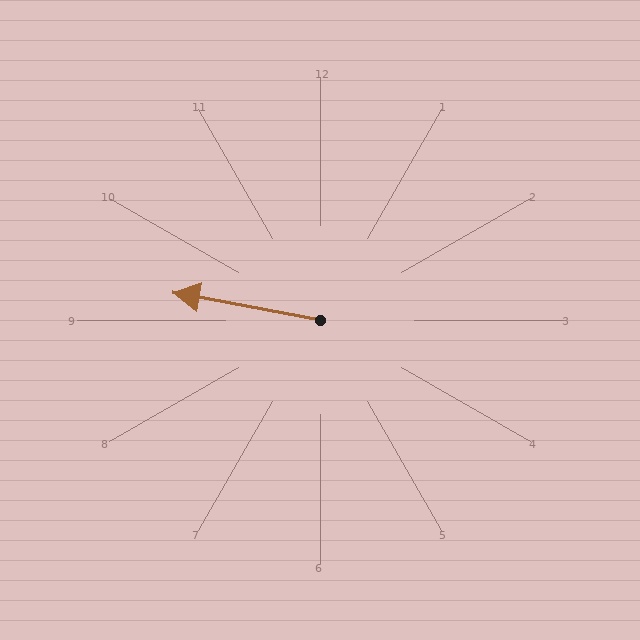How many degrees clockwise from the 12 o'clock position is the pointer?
Approximately 281 degrees.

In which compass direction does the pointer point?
West.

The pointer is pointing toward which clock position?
Roughly 9 o'clock.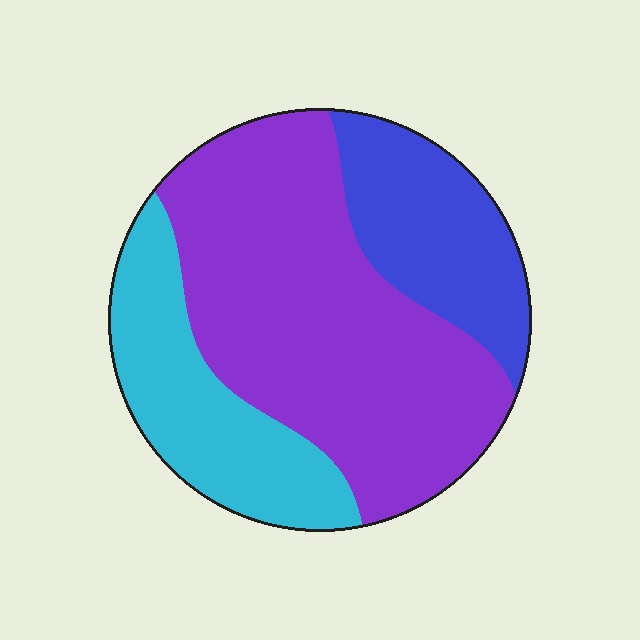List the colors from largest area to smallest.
From largest to smallest: purple, cyan, blue.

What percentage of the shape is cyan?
Cyan takes up about one quarter (1/4) of the shape.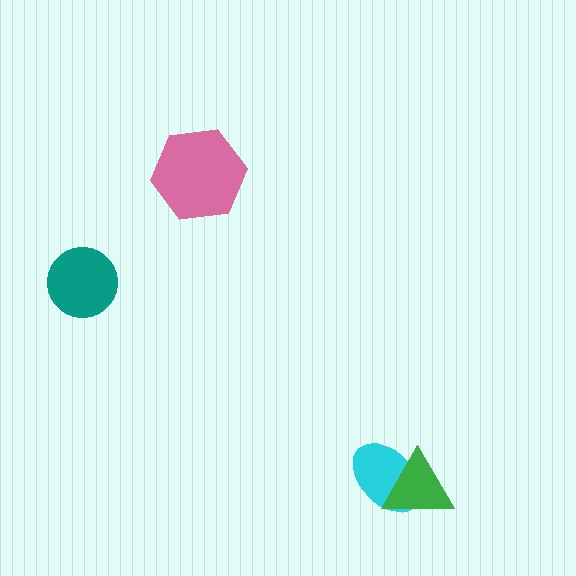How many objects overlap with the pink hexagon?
0 objects overlap with the pink hexagon.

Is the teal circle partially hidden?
No, no other shape covers it.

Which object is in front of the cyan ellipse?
The green triangle is in front of the cyan ellipse.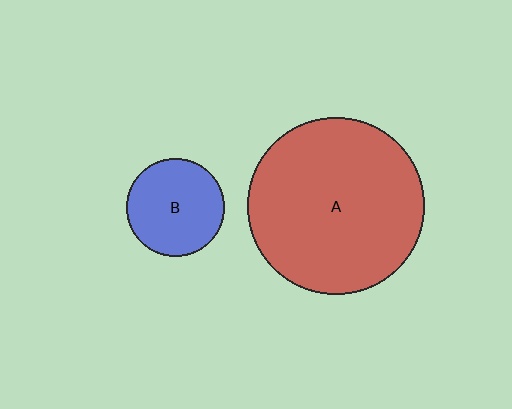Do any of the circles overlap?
No, none of the circles overlap.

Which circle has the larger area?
Circle A (red).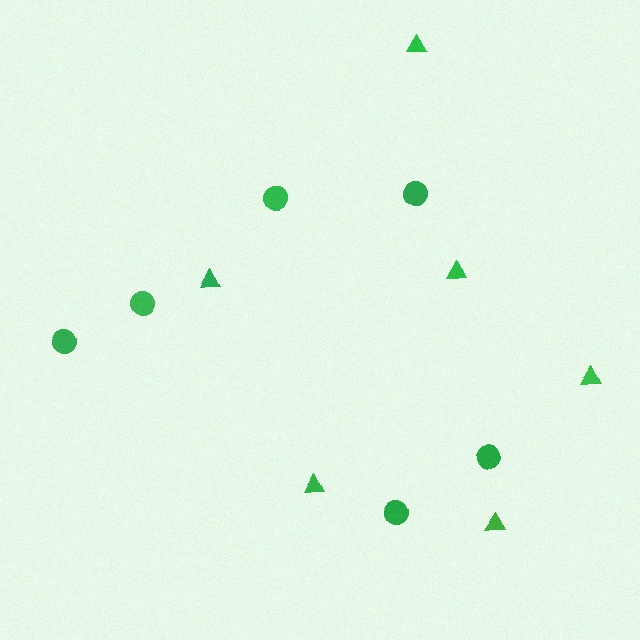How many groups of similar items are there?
There are 2 groups: one group of triangles (6) and one group of circles (6).